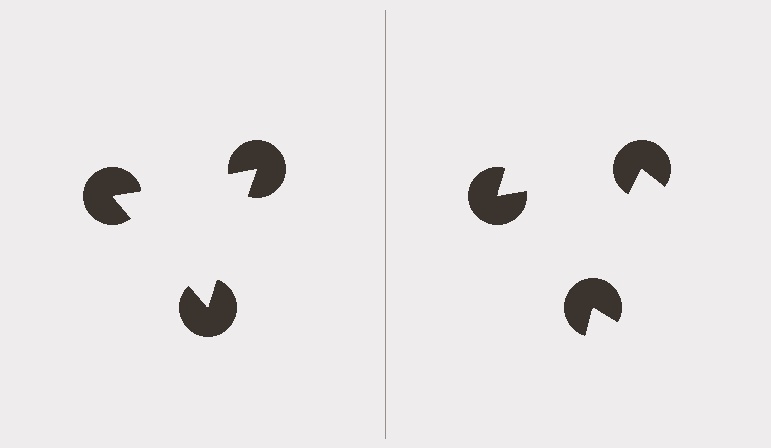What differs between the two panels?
The pac-man discs are positioned identically on both sides; only the wedge orientations differ. On the left they align to a triangle; on the right they are misaligned.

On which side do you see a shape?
An illusory triangle appears on the left side. On the right side the wedge cuts are rotated, so no coherent shape forms.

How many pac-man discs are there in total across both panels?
6 — 3 on each side.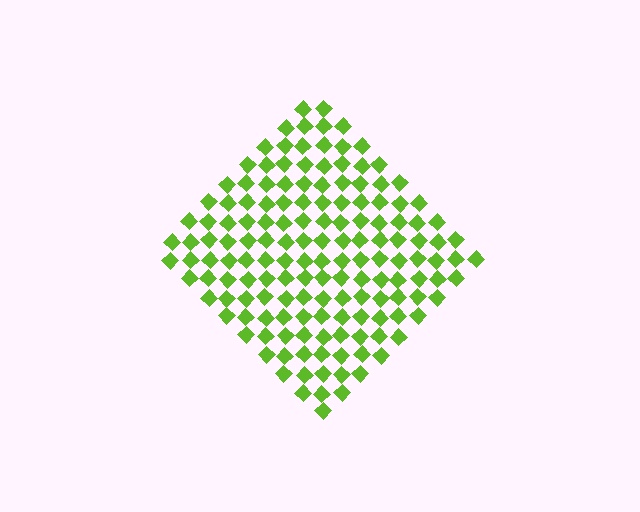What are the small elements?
The small elements are diamonds.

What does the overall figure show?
The overall figure shows a diamond.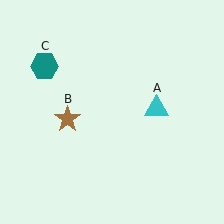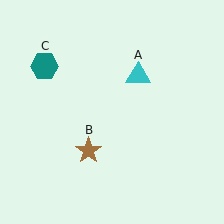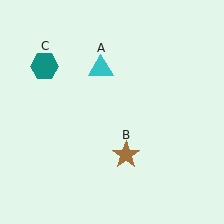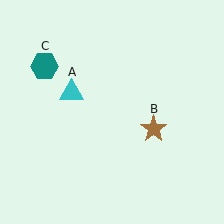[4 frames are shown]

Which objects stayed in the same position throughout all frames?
Teal hexagon (object C) remained stationary.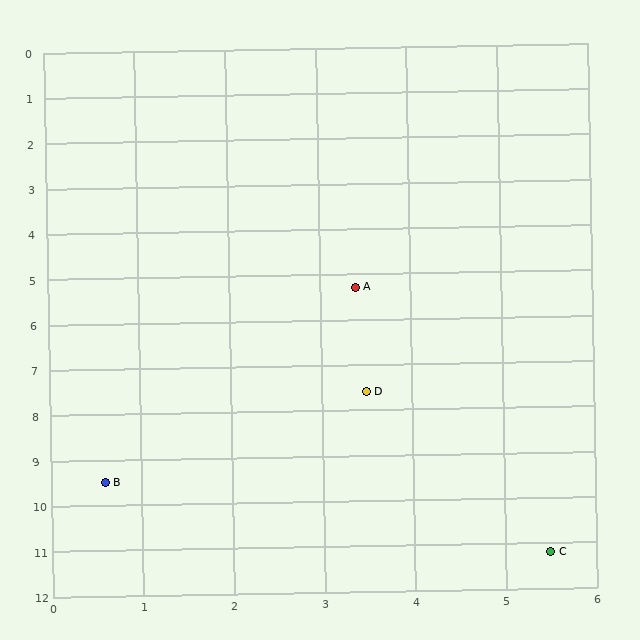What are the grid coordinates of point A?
Point A is at approximately (3.4, 5.3).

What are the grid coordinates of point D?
Point D is at approximately (3.5, 7.6).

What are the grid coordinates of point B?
Point B is at approximately (0.6, 9.5).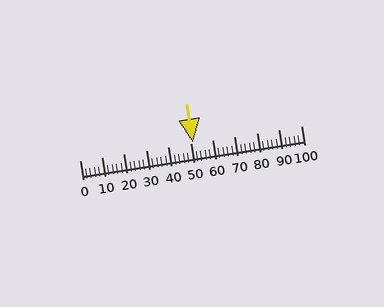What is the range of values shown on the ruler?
The ruler shows values from 0 to 100.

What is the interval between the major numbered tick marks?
The major tick marks are spaced 10 units apart.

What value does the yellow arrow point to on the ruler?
The yellow arrow points to approximately 51.